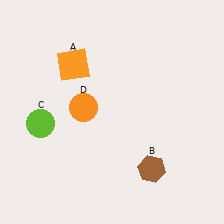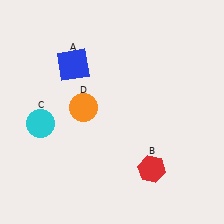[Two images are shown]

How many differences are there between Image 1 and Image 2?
There are 3 differences between the two images.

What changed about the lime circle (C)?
In Image 1, C is lime. In Image 2, it changed to cyan.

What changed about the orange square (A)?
In Image 1, A is orange. In Image 2, it changed to blue.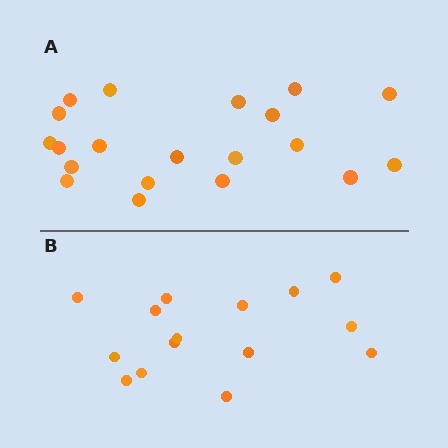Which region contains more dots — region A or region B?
Region A (the top region) has more dots.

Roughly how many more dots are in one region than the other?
Region A has about 5 more dots than region B.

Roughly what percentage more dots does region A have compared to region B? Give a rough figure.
About 35% more.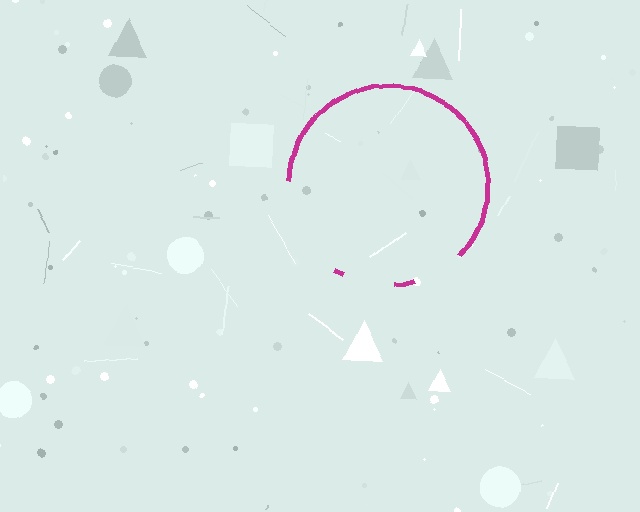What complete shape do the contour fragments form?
The contour fragments form a circle.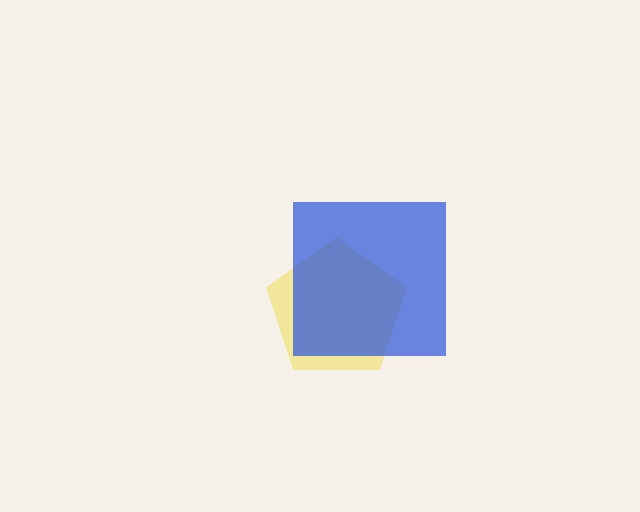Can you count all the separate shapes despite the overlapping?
Yes, there are 2 separate shapes.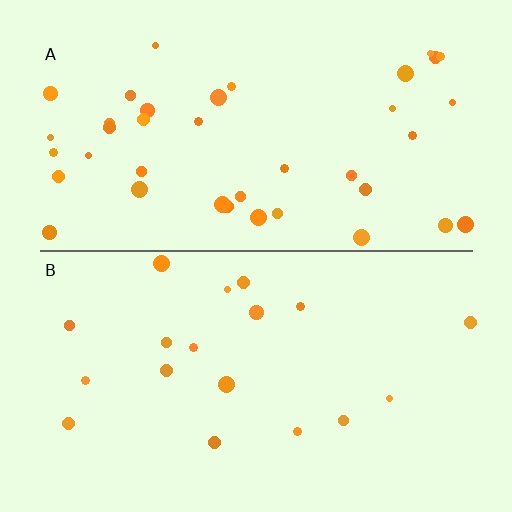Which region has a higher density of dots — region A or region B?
A (the top).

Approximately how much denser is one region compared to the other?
Approximately 2.2× — region A over region B.